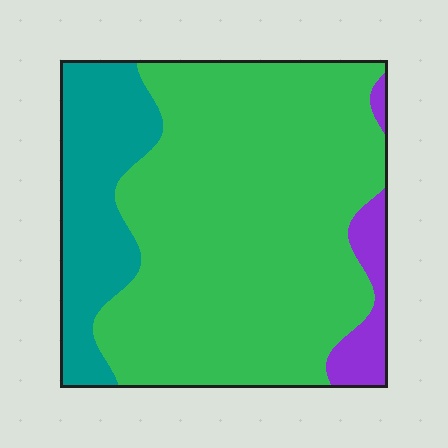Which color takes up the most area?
Green, at roughly 70%.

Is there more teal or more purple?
Teal.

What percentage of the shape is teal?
Teal takes up less than a quarter of the shape.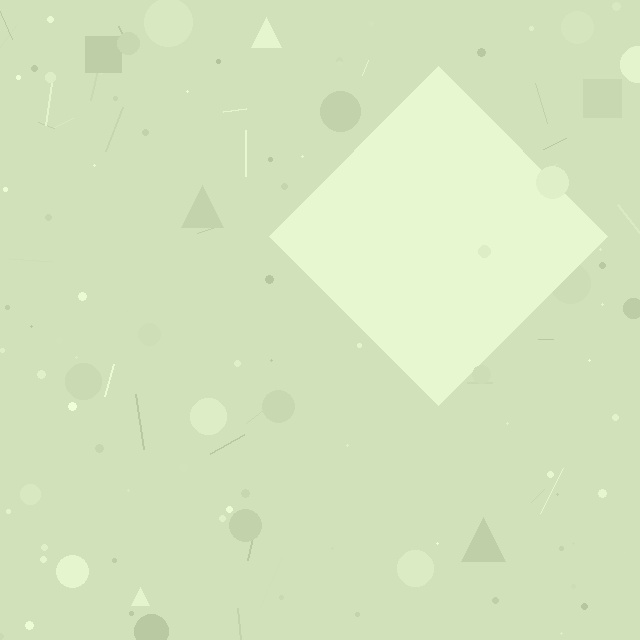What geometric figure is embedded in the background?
A diamond is embedded in the background.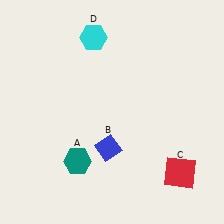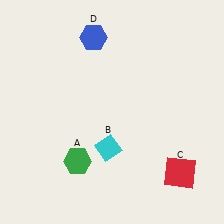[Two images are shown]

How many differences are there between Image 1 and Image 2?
There are 3 differences between the two images.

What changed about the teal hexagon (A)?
In Image 1, A is teal. In Image 2, it changed to green.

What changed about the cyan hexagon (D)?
In Image 1, D is cyan. In Image 2, it changed to blue.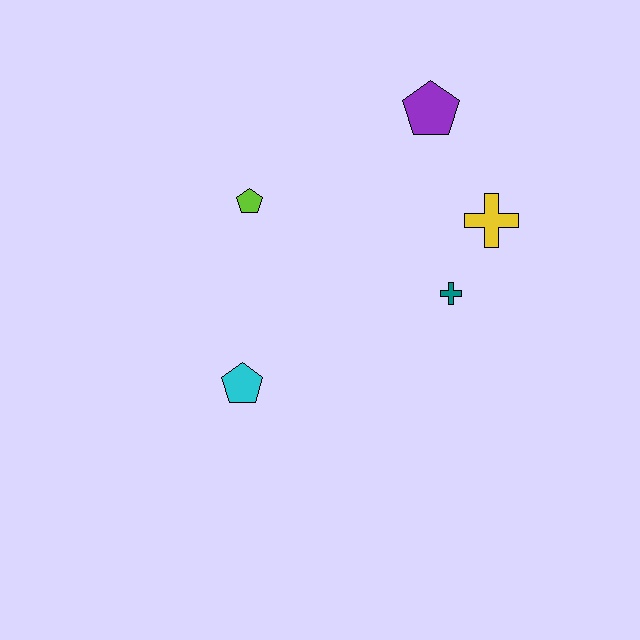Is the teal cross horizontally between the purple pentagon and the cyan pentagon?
No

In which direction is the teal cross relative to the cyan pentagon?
The teal cross is to the right of the cyan pentagon.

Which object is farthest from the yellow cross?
The cyan pentagon is farthest from the yellow cross.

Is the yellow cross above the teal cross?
Yes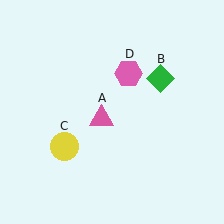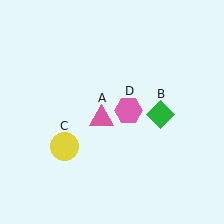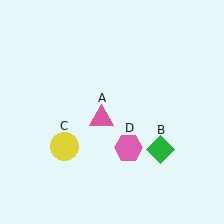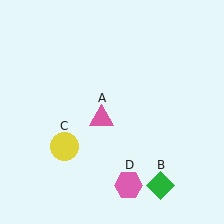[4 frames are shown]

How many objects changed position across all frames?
2 objects changed position: green diamond (object B), pink hexagon (object D).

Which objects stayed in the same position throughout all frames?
Pink triangle (object A) and yellow circle (object C) remained stationary.